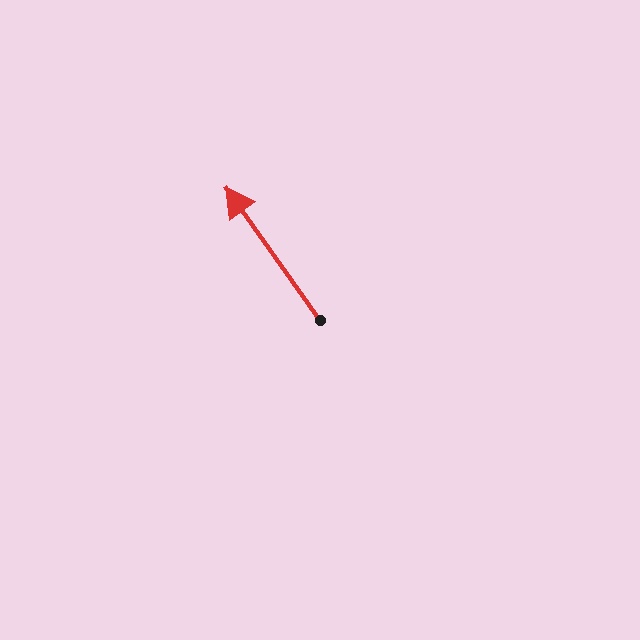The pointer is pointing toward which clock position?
Roughly 11 o'clock.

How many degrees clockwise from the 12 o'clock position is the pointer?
Approximately 325 degrees.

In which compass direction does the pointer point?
Northwest.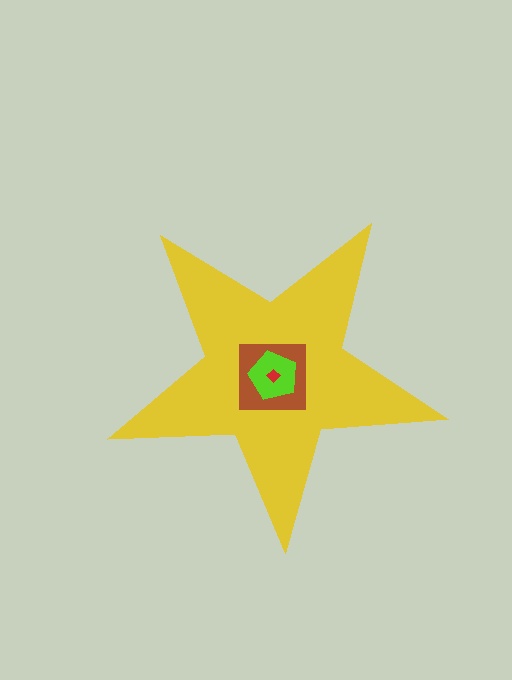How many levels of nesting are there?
4.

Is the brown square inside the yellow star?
Yes.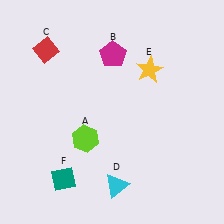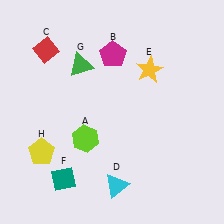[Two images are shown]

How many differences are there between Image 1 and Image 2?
There are 2 differences between the two images.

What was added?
A green triangle (G), a yellow pentagon (H) were added in Image 2.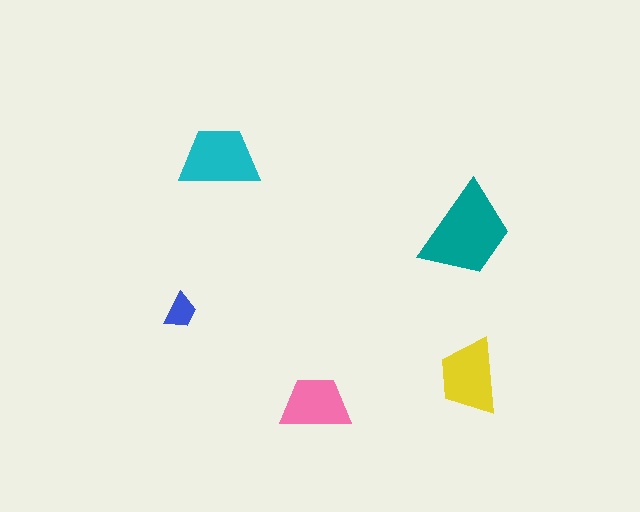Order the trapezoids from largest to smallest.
the teal one, the cyan one, the yellow one, the pink one, the blue one.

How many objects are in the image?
There are 5 objects in the image.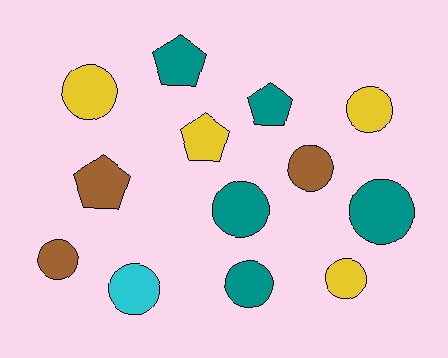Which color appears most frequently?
Teal, with 5 objects.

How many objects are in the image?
There are 13 objects.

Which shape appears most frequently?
Circle, with 9 objects.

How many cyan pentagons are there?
There are no cyan pentagons.